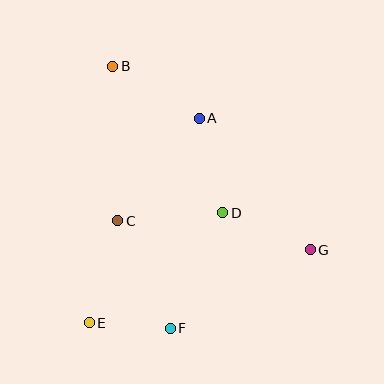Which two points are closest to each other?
Points E and F are closest to each other.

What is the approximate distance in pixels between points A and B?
The distance between A and B is approximately 101 pixels.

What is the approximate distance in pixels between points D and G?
The distance between D and G is approximately 95 pixels.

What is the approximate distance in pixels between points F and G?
The distance between F and G is approximately 160 pixels.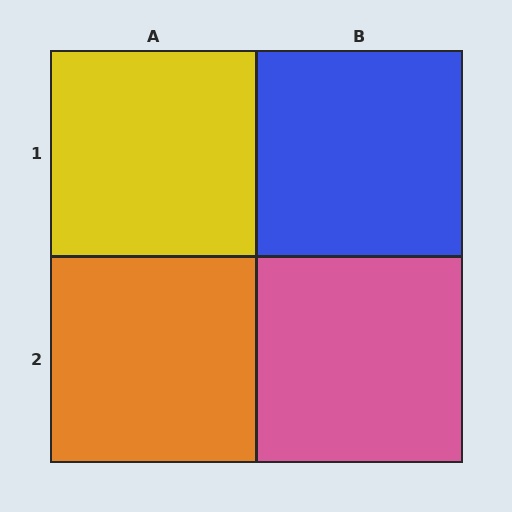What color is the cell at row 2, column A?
Orange.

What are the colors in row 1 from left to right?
Yellow, blue.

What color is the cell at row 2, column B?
Pink.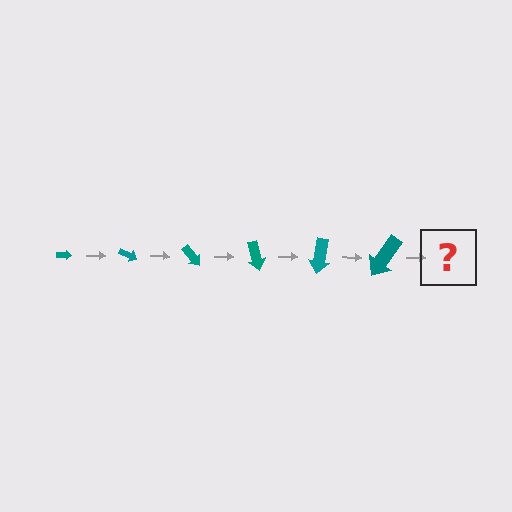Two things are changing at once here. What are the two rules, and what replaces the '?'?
The two rules are that the arrow grows larger each step and it rotates 25 degrees each step. The '?' should be an arrow, larger than the previous one and rotated 150 degrees from the start.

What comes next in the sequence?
The next element should be an arrow, larger than the previous one and rotated 150 degrees from the start.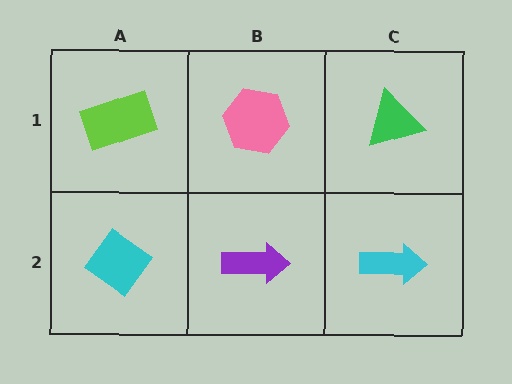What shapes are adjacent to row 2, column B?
A pink hexagon (row 1, column B), a cyan diamond (row 2, column A), a cyan arrow (row 2, column C).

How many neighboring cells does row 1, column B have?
3.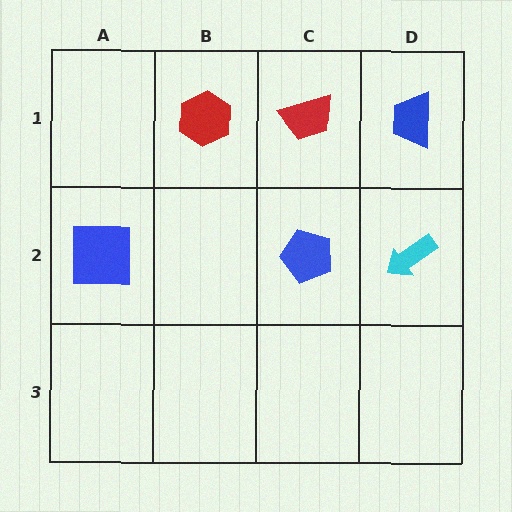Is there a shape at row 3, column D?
No, that cell is empty.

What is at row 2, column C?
A blue pentagon.